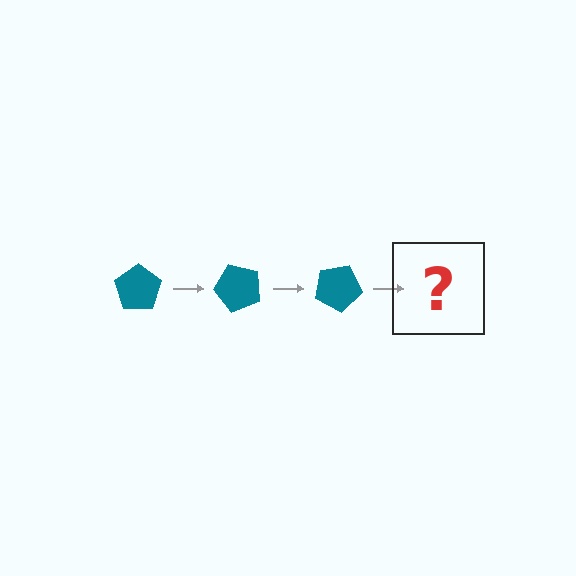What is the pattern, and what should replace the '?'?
The pattern is that the pentagon rotates 50 degrees each step. The '?' should be a teal pentagon rotated 150 degrees.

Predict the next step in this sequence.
The next step is a teal pentagon rotated 150 degrees.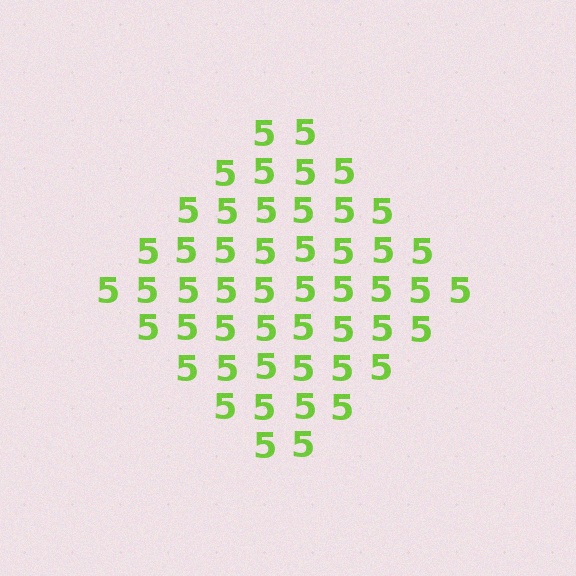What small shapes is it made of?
It is made of small digit 5's.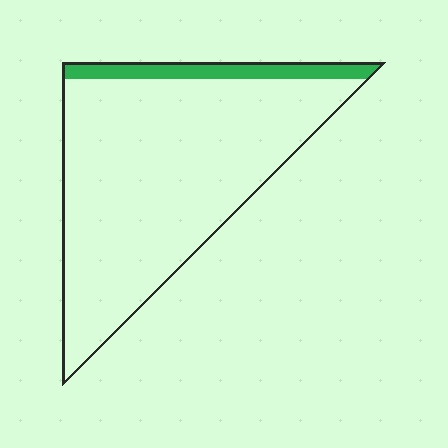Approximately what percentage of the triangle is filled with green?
Approximately 10%.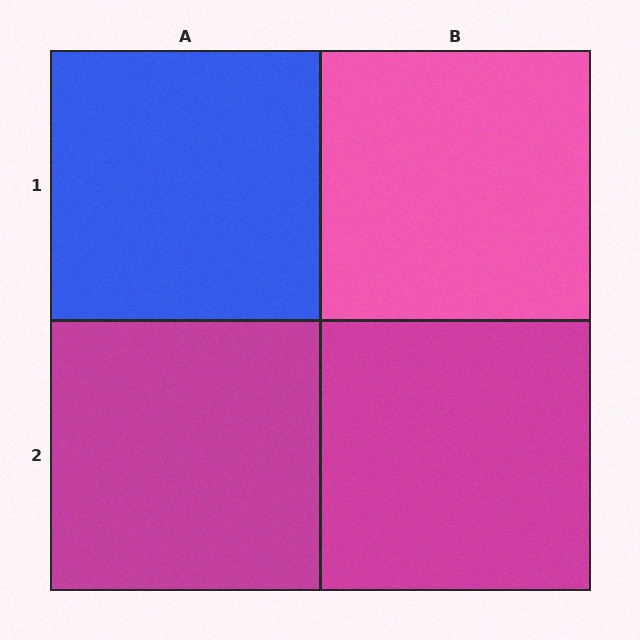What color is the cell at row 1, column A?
Blue.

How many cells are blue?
1 cell is blue.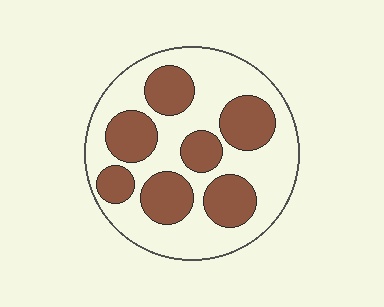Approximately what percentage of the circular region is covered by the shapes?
Approximately 40%.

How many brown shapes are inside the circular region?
7.